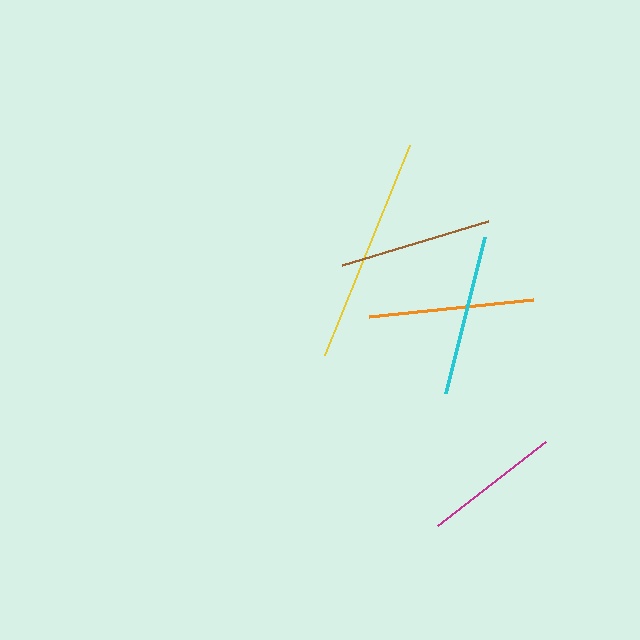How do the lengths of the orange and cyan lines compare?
The orange and cyan lines are approximately the same length.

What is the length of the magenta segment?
The magenta segment is approximately 138 pixels long.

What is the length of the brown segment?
The brown segment is approximately 152 pixels long.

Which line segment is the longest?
The yellow line is the longest at approximately 227 pixels.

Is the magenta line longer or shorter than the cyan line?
The cyan line is longer than the magenta line.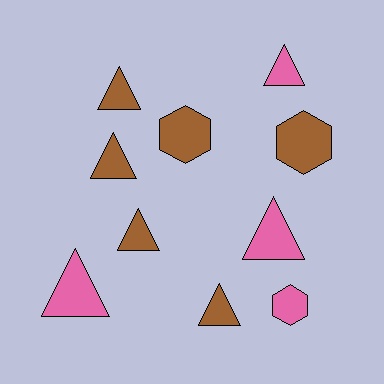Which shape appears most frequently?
Triangle, with 7 objects.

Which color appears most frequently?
Brown, with 6 objects.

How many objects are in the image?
There are 10 objects.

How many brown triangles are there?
There are 4 brown triangles.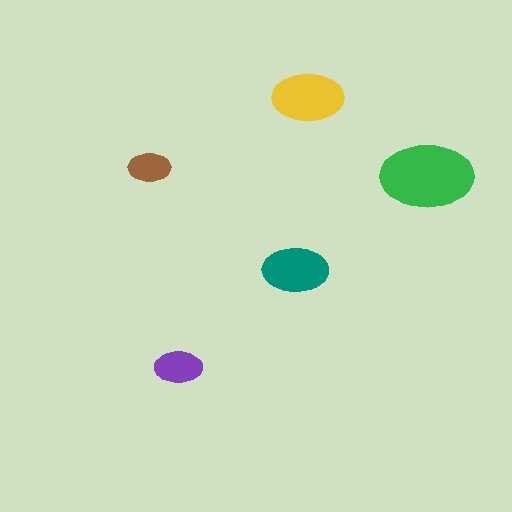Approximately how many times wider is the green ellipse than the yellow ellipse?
About 1.5 times wider.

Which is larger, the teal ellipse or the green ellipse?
The green one.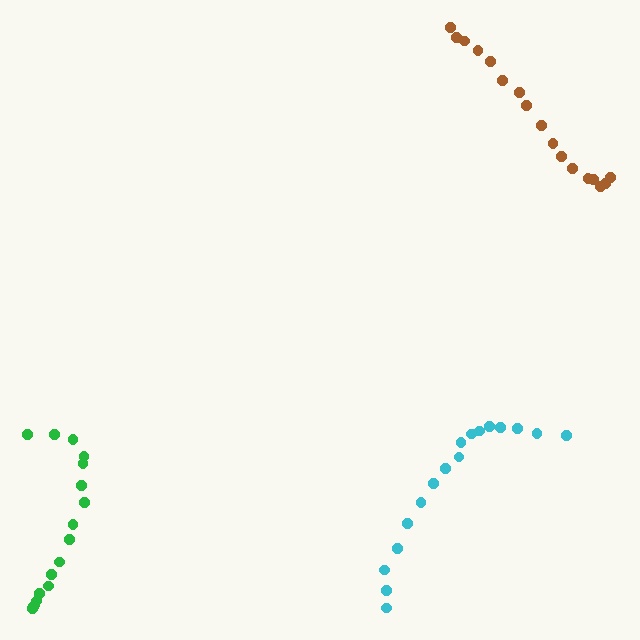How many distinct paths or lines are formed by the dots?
There are 3 distinct paths.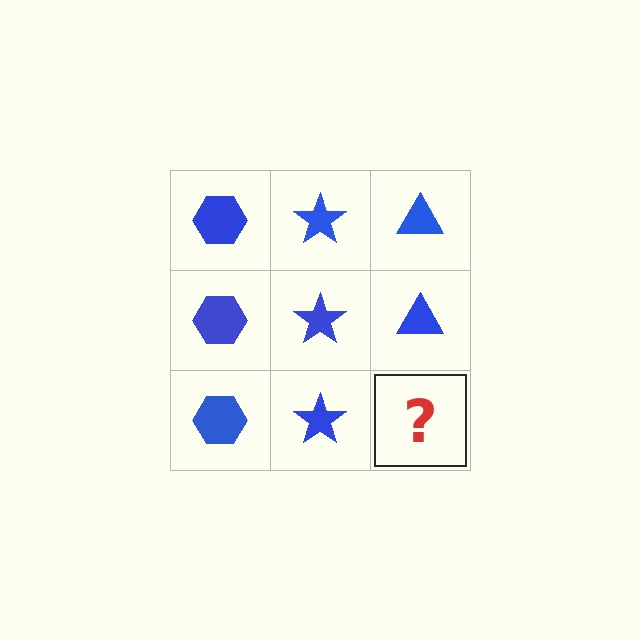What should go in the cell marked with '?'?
The missing cell should contain a blue triangle.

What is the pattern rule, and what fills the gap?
The rule is that each column has a consistent shape. The gap should be filled with a blue triangle.